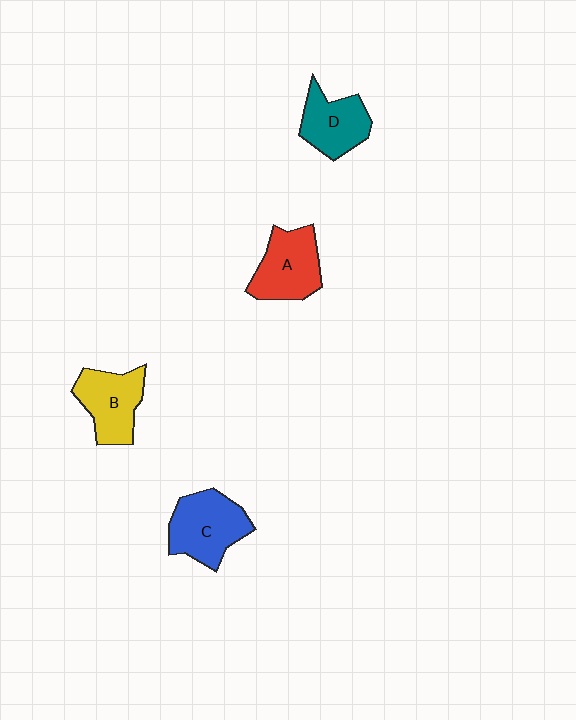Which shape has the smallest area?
Shape D (teal).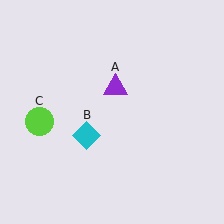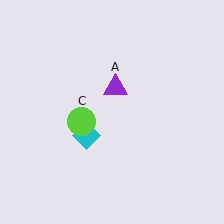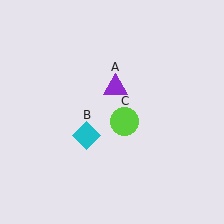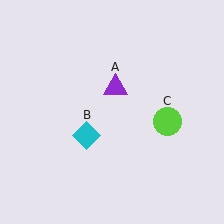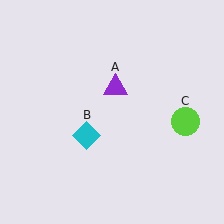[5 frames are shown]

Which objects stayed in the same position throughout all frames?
Purple triangle (object A) and cyan diamond (object B) remained stationary.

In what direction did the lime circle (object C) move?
The lime circle (object C) moved right.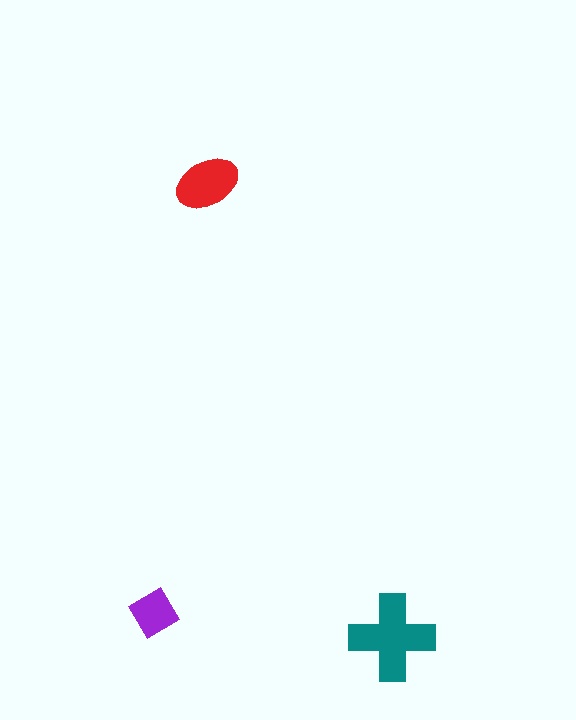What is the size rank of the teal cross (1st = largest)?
1st.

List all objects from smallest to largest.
The purple diamond, the red ellipse, the teal cross.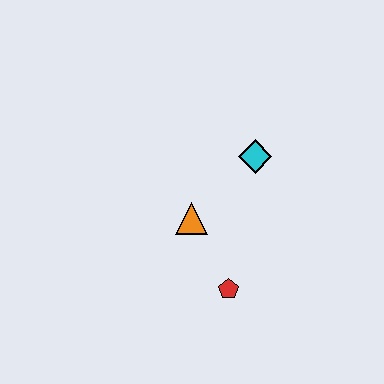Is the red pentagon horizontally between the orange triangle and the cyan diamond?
Yes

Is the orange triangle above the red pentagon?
Yes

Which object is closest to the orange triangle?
The red pentagon is closest to the orange triangle.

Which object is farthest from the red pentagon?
The cyan diamond is farthest from the red pentagon.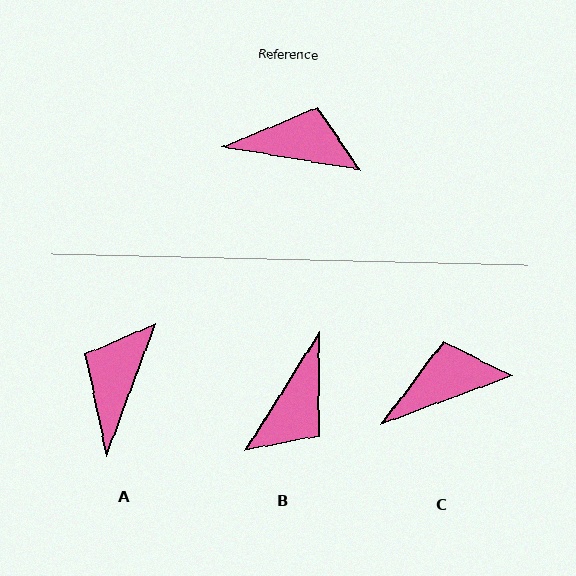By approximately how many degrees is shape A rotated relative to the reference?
Approximately 79 degrees counter-clockwise.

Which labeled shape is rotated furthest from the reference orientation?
B, about 113 degrees away.